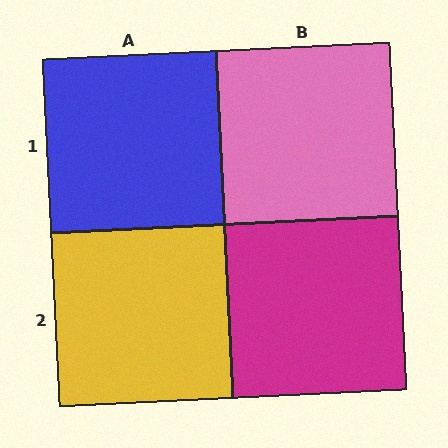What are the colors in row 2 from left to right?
Yellow, magenta.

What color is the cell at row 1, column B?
Pink.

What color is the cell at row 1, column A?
Blue.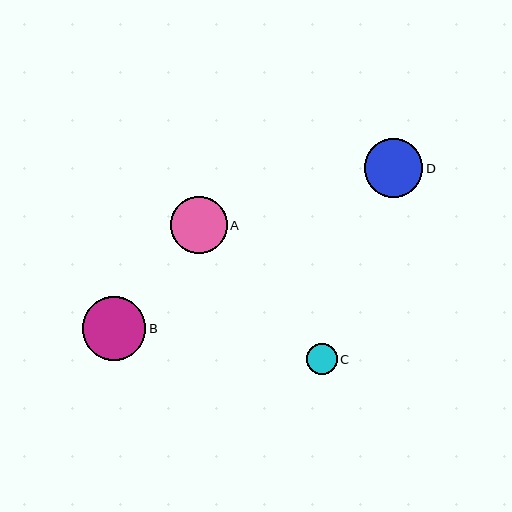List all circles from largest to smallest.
From largest to smallest: B, D, A, C.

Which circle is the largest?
Circle B is the largest with a size of approximately 64 pixels.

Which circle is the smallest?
Circle C is the smallest with a size of approximately 31 pixels.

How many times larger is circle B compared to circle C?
Circle B is approximately 2.1 times the size of circle C.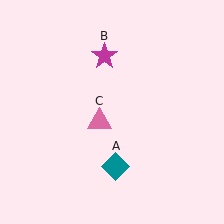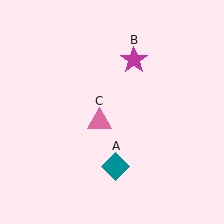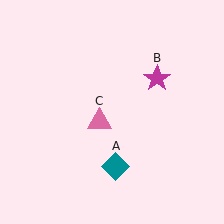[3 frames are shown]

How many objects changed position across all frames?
1 object changed position: magenta star (object B).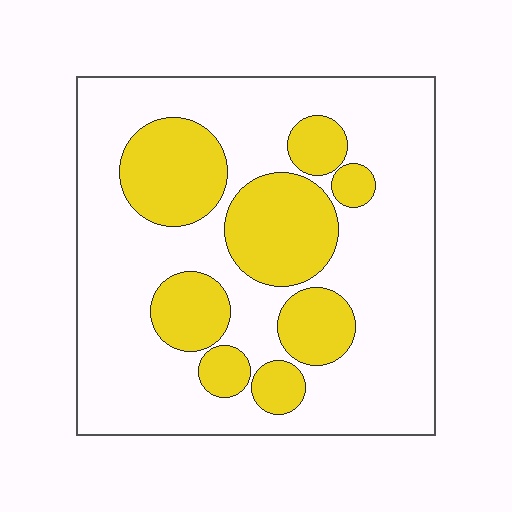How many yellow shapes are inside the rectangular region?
8.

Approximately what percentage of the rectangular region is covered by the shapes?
Approximately 30%.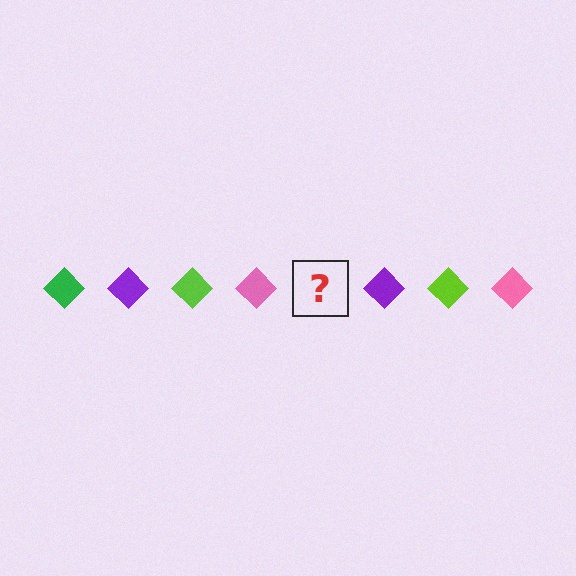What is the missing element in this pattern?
The missing element is a green diamond.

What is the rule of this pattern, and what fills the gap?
The rule is that the pattern cycles through green, purple, lime, pink diamonds. The gap should be filled with a green diamond.